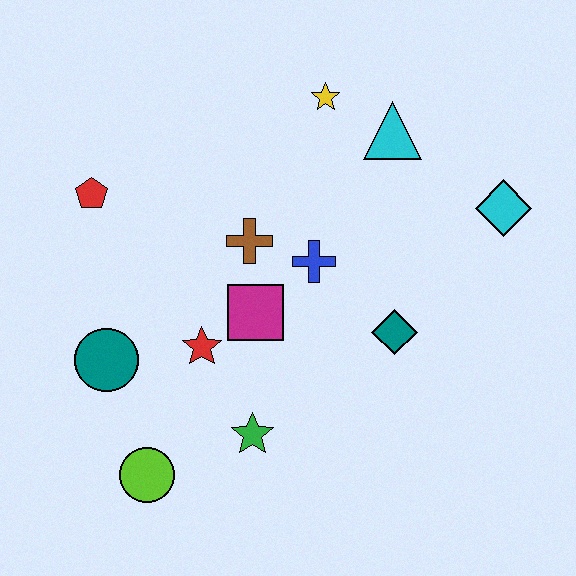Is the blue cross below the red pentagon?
Yes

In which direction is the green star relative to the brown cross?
The green star is below the brown cross.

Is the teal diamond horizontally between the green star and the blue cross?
No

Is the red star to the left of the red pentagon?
No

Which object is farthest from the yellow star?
The lime circle is farthest from the yellow star.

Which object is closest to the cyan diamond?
The cyan triangle is closest to the cyan diamond.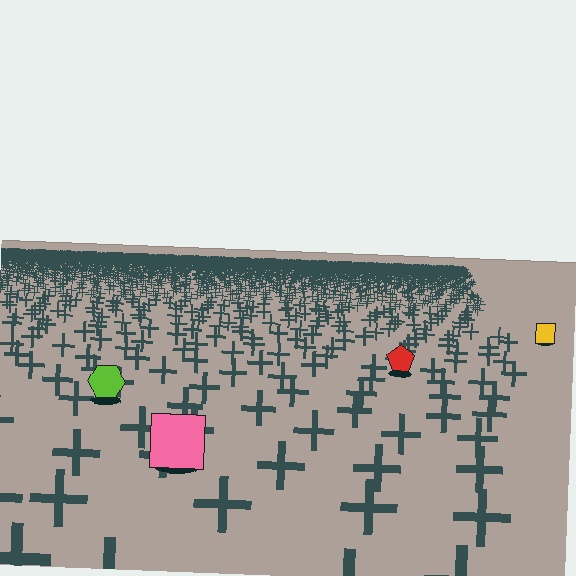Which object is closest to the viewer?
The pink square is closest. The texture marks near it are larger and more spread out.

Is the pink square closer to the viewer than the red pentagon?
Yes. The pink square is closer — you can tell from the texture gradient: the ground texture is coarser near it.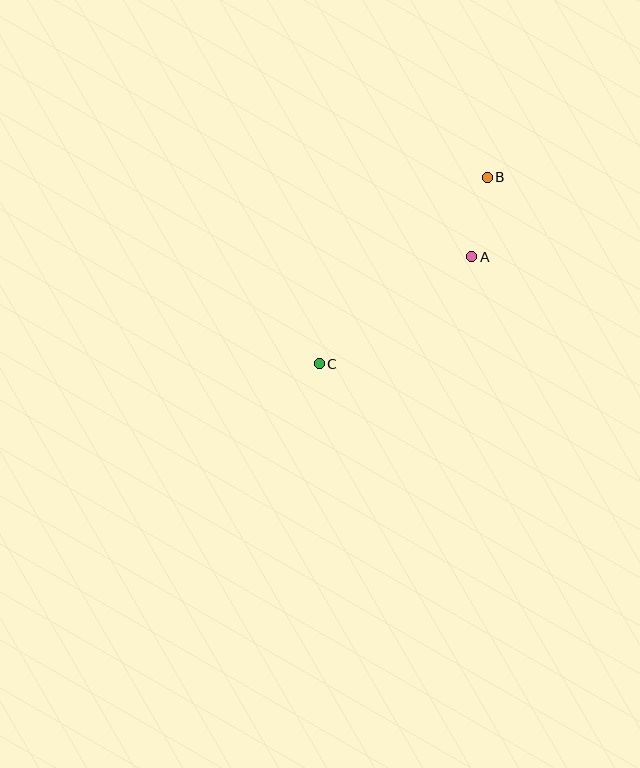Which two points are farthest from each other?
Points B and C are farthest from each other.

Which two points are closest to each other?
Points A and B are closest to each other.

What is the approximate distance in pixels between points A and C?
The distance between A and C is approximately 187 pixels.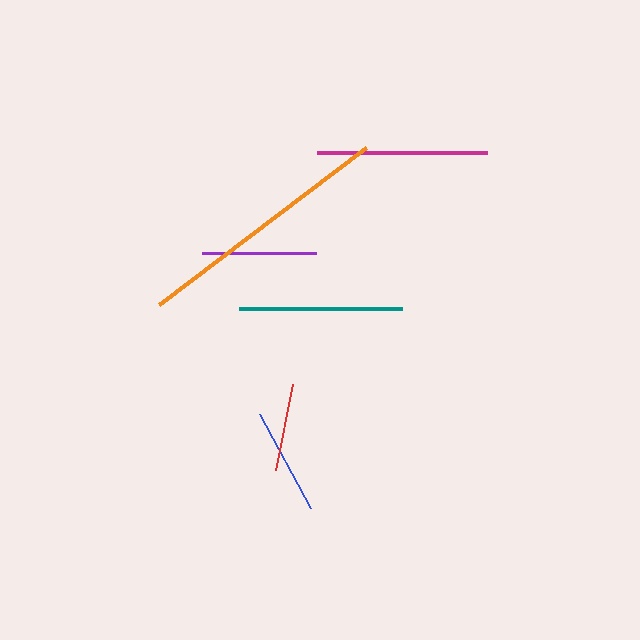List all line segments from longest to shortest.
From longest to shortest: orange, magenta, teal, purple, blue, red.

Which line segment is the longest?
The orange line is the longest at approximately 259 pixels.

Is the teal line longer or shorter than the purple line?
The teal line is longer than the purple line.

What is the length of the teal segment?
The teal segment is approximately 163 pixels long.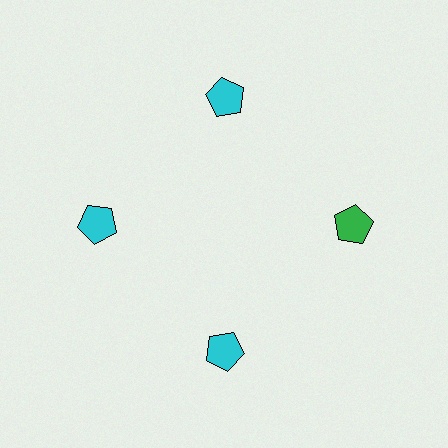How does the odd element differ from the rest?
It has a different color: green instead of cyan.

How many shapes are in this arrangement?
There are 4 shapes arranged in a ring pattern.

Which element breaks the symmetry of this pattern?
The green pentagon at roughly the 3 o'clock position breaks the symmetry. All other shapes are cyan pentagons.